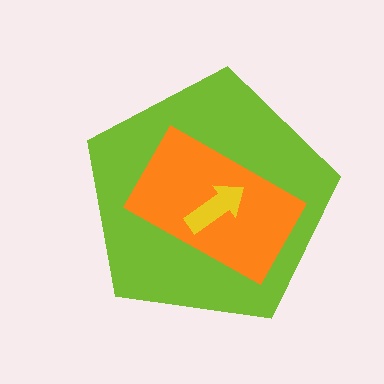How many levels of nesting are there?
3.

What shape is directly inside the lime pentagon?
The orange rectangle.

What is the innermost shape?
The yellow arrow.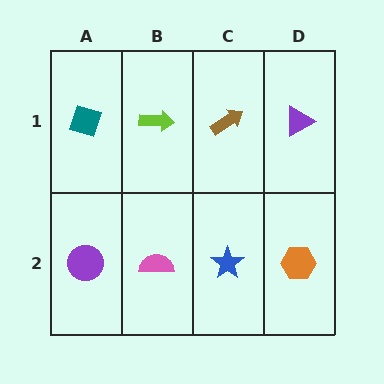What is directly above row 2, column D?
A purple triangle.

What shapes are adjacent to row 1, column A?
A purple circle (row 2, column A), a lime arrow (row 1, column B).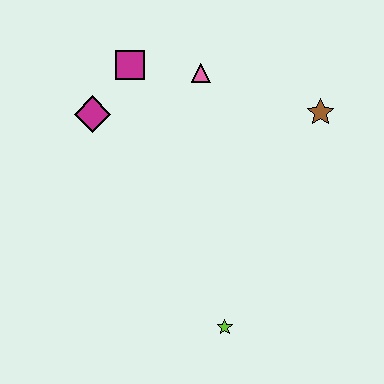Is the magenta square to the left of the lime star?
Yes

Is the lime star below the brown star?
Yes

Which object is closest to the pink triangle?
The magenta square is closest to the pink triangle.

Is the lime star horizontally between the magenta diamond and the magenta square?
No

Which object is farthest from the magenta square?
The lime star is farthest from the magenta square.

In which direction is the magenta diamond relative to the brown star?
The magenta diamond is to the left of the brown star.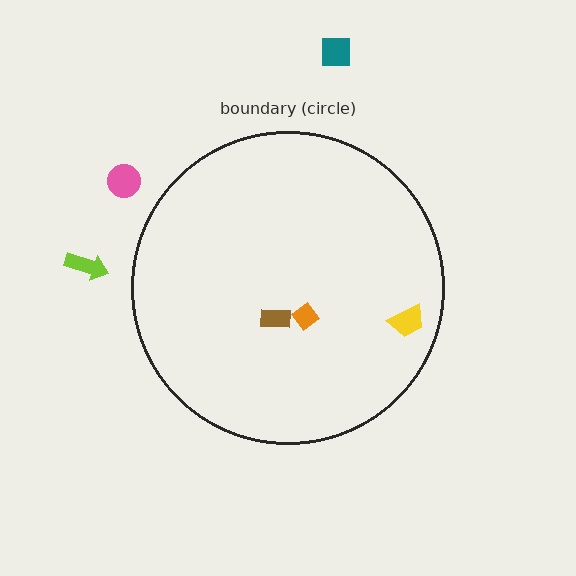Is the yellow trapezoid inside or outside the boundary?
Inside.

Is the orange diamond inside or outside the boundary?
Inside.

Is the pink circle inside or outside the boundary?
Outside.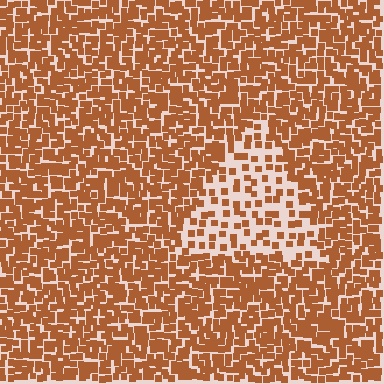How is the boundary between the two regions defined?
The boundary is defined by a change in element density (approximately 2.4x ratio). All elements are the same color, size, and shape.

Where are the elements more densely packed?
The elements are more densely packed outside the triangle boundary.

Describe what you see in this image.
The image contains small brown elements arranged at two different densities. A triangle-shaped region is visible where the elements are less densely packed than the surrounding area.